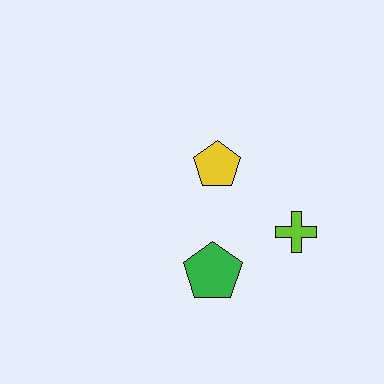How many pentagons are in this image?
There are 2 pentagons.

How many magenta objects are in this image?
There are no magenta objects.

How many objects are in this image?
There are 3 objects.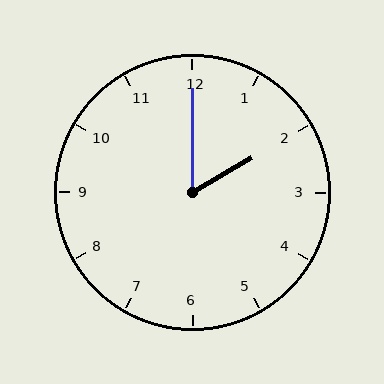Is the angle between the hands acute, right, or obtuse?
It is acute.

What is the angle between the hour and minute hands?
Approximately 60 degrees.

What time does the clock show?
2:00.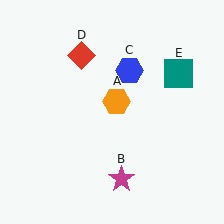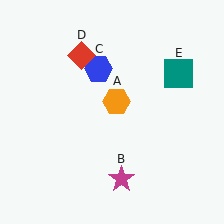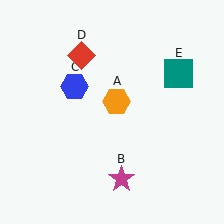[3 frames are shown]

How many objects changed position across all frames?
1 object changed position: blue hexagon (object C).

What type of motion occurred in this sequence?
The blue hexagon (object C) rotated counterclockwise around the center of the scene.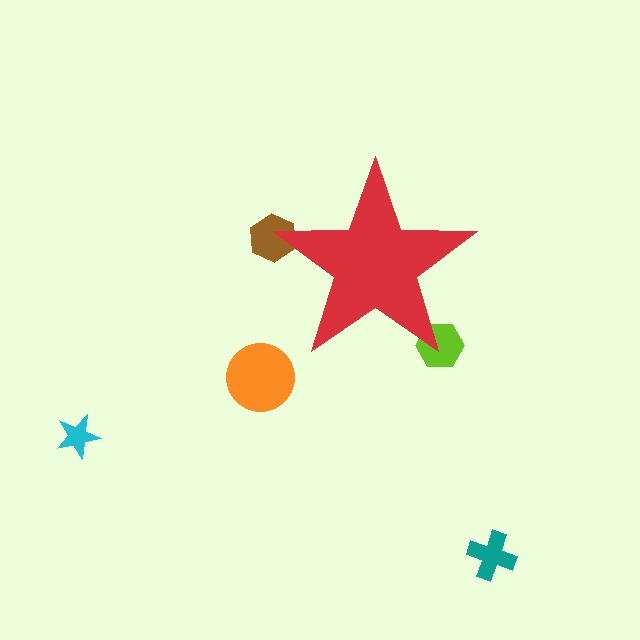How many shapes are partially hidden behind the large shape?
2 shapes are partially hidden.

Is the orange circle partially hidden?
No, the orange circle is fully visible.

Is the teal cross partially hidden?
No, the teal cross is fully visible.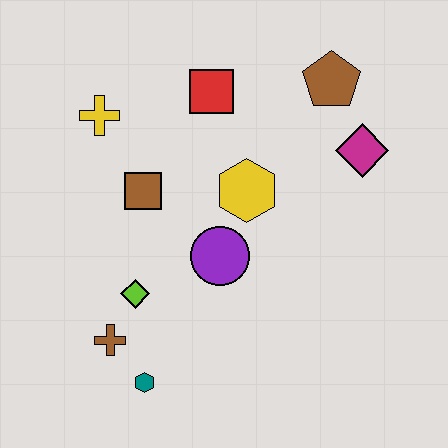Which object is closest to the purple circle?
The yellow hexagon is closest to the purple circle.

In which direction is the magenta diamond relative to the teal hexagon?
The magenta diamond is above the teal hexagon.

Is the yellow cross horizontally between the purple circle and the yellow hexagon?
No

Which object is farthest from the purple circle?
The brown pentagon is farthest from the purple circle.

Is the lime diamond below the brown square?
Yes